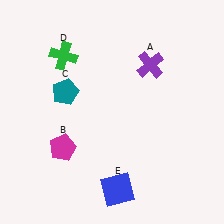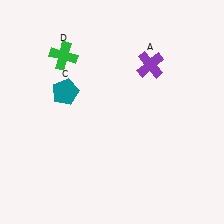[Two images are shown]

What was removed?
The magenta pentagon (B), the blue square (E) were removed in Image 2.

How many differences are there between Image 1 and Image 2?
There are 2 differences between the two images.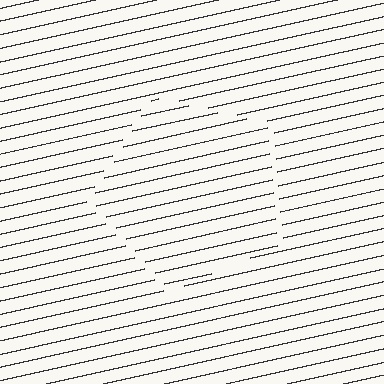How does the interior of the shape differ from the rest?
The interior of the shape contains the same grating, shifted by half a period — the contour is defined by the phase discontinuity where line-ends from the inner and outer gratings abut.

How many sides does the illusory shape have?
5 sides — the line-ends trace a pentagon.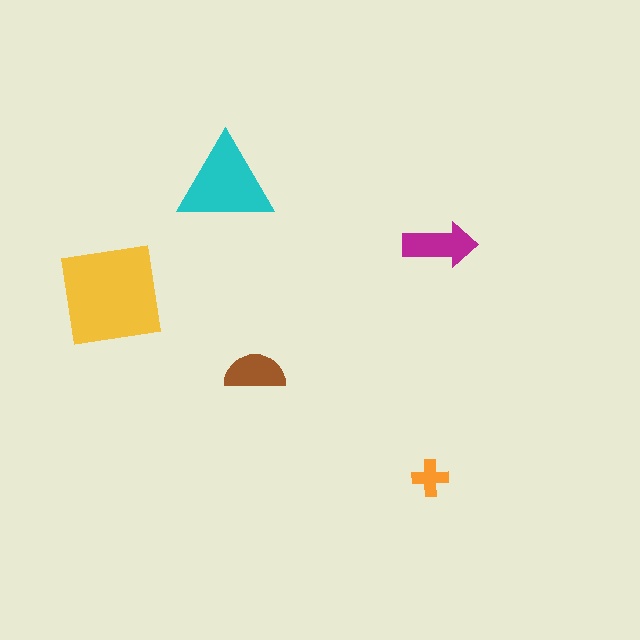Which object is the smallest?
The orange cross.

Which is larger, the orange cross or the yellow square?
The yellow square.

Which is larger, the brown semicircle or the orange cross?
The brown semicircle.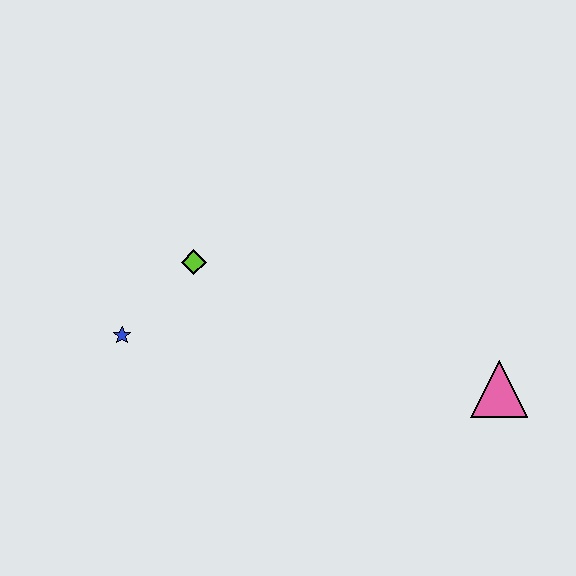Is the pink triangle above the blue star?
No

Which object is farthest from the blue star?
The pink triangle is farthest from the blue star.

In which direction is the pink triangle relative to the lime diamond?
The pink triangle is to the right of the lime diamond.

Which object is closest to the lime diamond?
The blue star is closest to the lime diamond.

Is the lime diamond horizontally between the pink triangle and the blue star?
Yes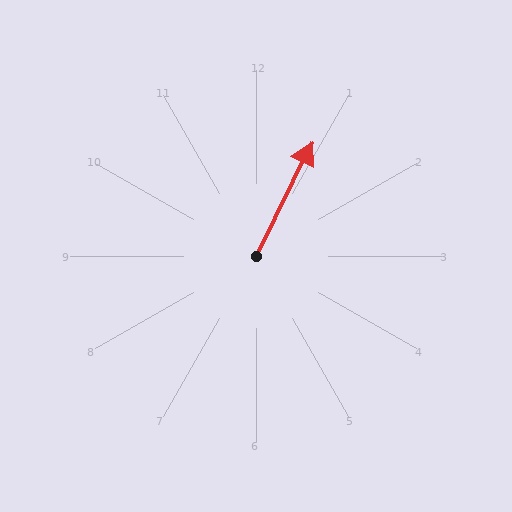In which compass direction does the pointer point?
Northeast.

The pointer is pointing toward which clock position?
Roughly 1 o'clock.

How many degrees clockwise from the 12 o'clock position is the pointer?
Approximately 26 degrees.